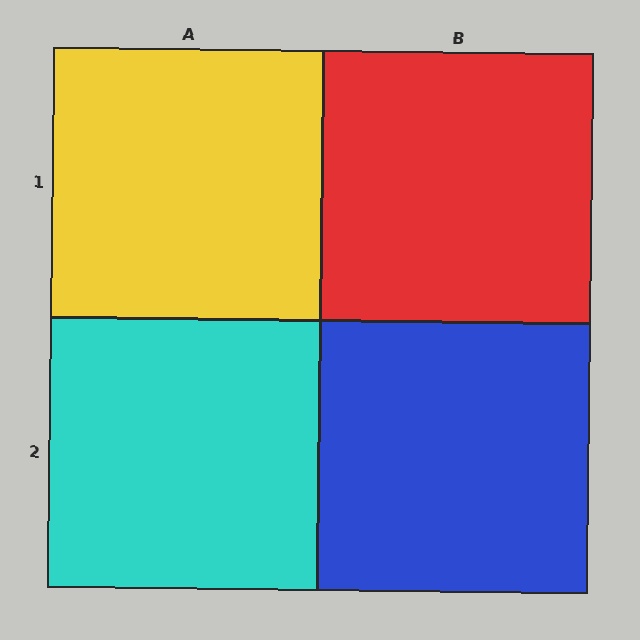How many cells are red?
1 cell is red.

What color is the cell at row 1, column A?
Yellow.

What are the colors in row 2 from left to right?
Cyan, blue.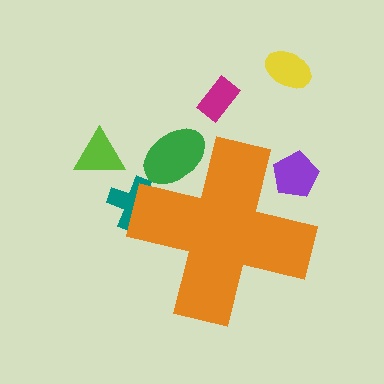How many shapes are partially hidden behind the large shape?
3 shapes are partially hidden.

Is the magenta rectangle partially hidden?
No, the magenta rectangle is fully visible.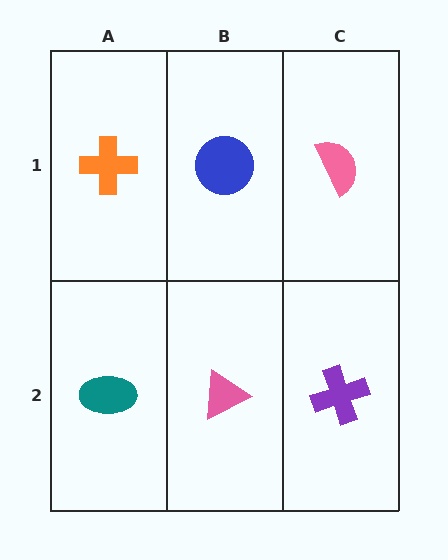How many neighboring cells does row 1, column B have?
3.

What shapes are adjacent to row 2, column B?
A blue circle (row 1, column B), a teal ellipse (row 2, column A), a purple cross (row 2, column C).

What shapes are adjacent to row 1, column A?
A teal ellipse (row 2, column A), a blue circle (row 1, column B).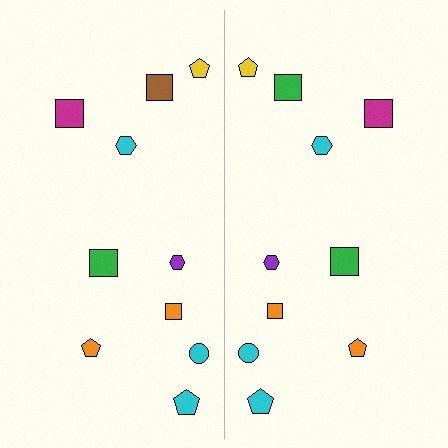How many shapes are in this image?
There are 20 shapes in this image.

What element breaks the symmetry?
The green square on the right side breaks the symmetry — its mirror counterpart is brown.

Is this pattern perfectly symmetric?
No, the pattern is not perfectly symmetric. The green square on the right side breaks the symmetry — its mirror counterpart is brown.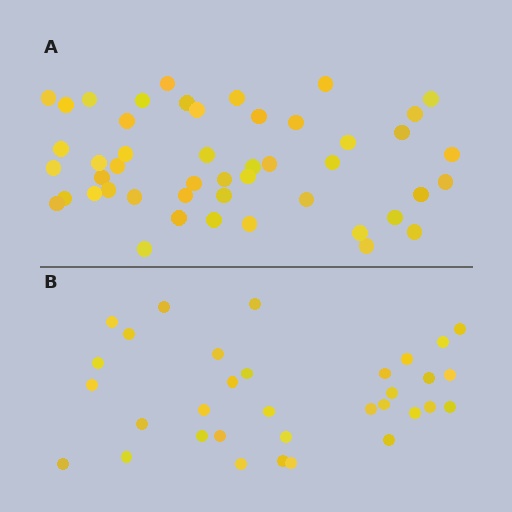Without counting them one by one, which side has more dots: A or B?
Region A (the top region) has more dots.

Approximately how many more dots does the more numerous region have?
Region A has approximately 15 more dots than region B.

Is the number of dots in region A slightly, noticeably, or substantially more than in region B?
Region A has substantially more. The ratio is roughly 1.5 to 1.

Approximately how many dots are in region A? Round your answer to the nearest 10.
About 50 dots. (The exact count is 48, which rounds to 50.)